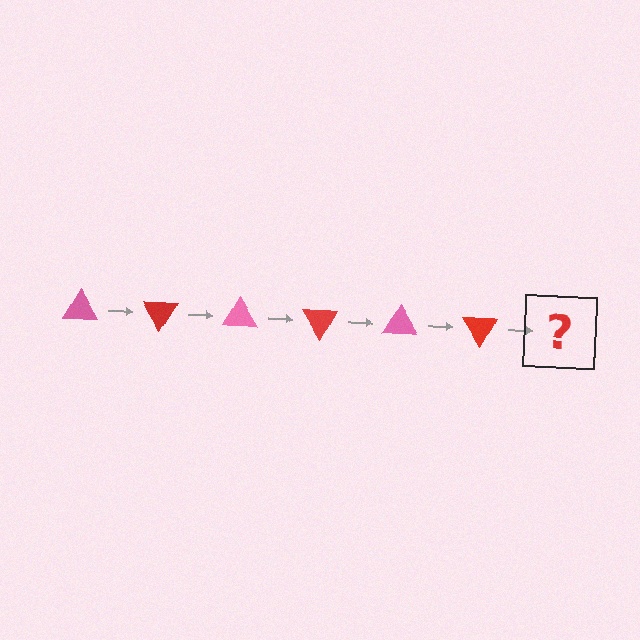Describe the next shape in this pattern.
It should be a pink triangle, rotated 360 degrees from the start.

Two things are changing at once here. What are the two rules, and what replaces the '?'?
The two rules are that it rotates 60 degrees each step and the color cycles through pink and red. The '?' should be a pink triangle, rotated 360 degrees from the start.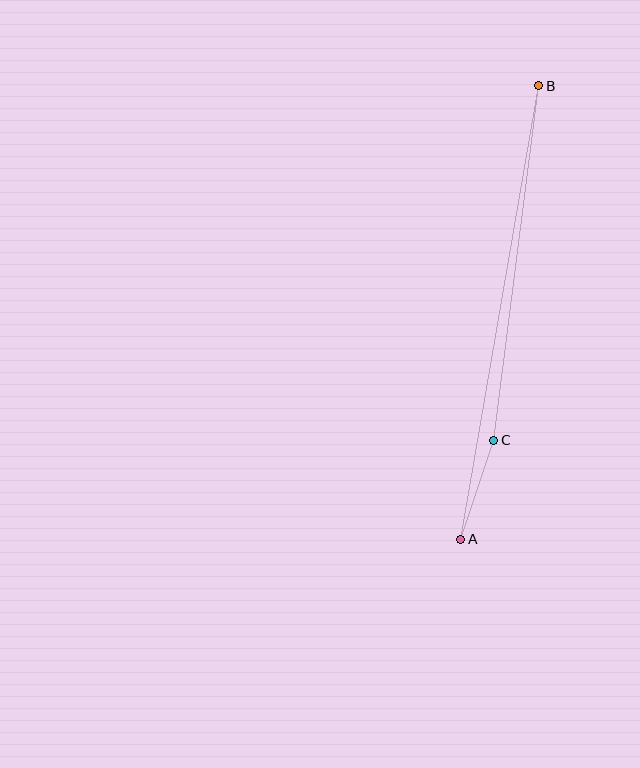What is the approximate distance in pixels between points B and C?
The distance between B and C is approximately 357 pixels.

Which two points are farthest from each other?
Points A and B are farthest from each other.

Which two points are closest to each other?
Points A and C are closest to each other.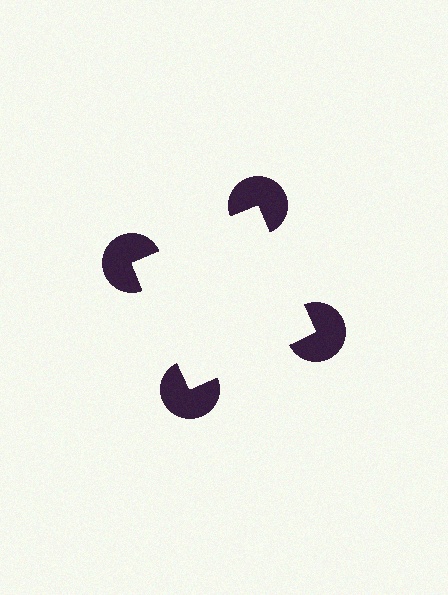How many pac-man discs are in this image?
There are 4 — one at each vertex of the illusory square.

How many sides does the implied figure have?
4 sides.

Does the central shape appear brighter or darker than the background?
It typically appears slightly brighter than the background, even though no actual brightness change is drawn.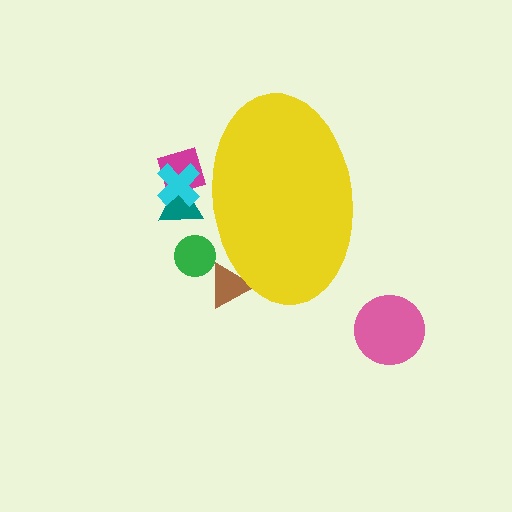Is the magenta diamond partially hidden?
Yes, the magenta diamond is partially hidden behind the yellow ellipse.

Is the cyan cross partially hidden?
Yes, the cyan cross is partially hidden behind the yellow ellipse.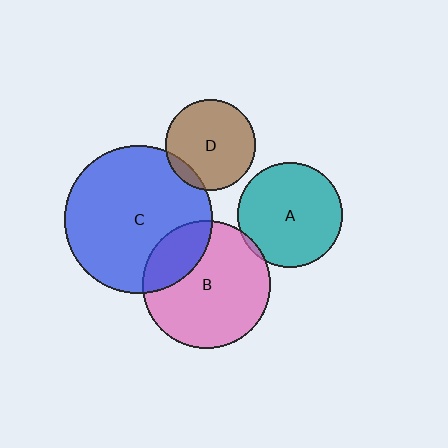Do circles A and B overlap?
Yes.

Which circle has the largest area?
Circle C (blue).